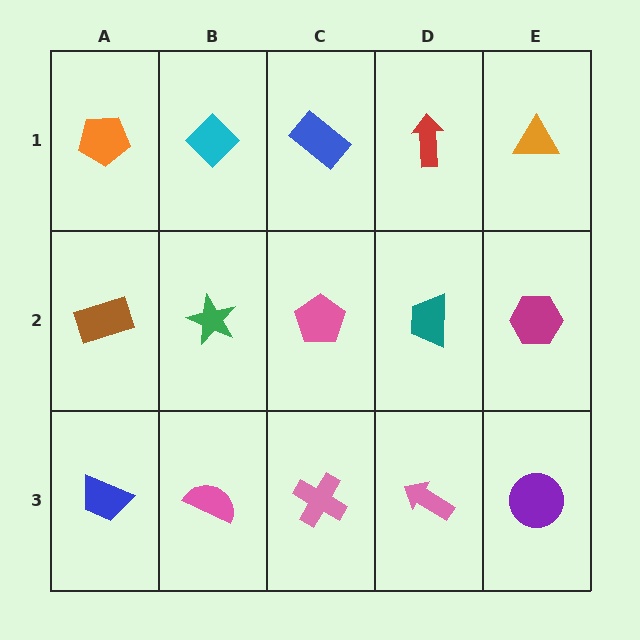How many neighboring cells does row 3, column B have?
3.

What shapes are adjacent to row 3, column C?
A pink pentagon (row 2, column C), a pink semicircle (row 3, column B), a pink arrow (row 3, column D).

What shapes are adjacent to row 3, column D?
A teal trapezoid (row 2, column D), a pink cross (row 3, column C), a purple circle (row 3, column E).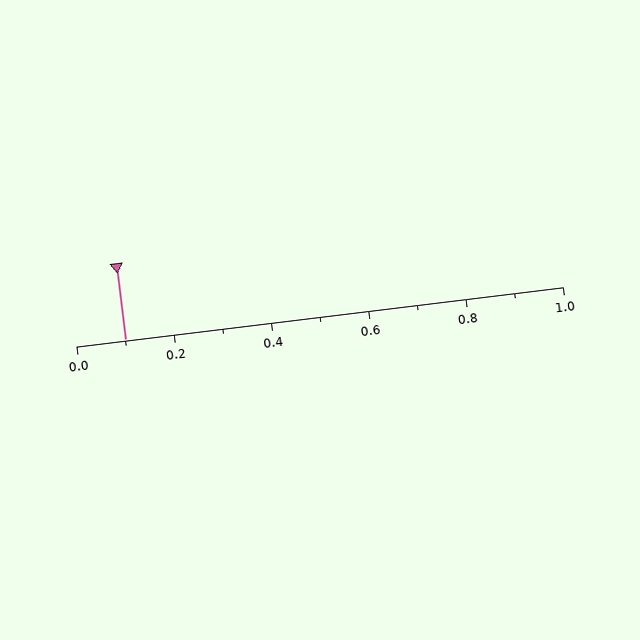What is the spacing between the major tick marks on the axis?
The major ticks are spaced 0.2 apart.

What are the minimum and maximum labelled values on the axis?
The axis runs from 0.0 to 1.0.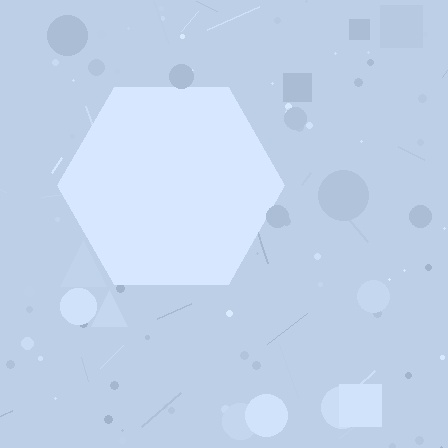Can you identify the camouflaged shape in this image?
The camouflaged shape is a hexagon.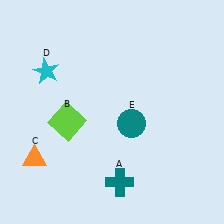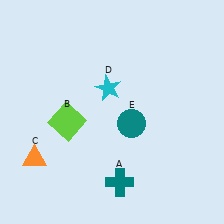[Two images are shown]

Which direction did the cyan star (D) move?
The cyan star (D) moved right.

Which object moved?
The cyan star (D) moved right.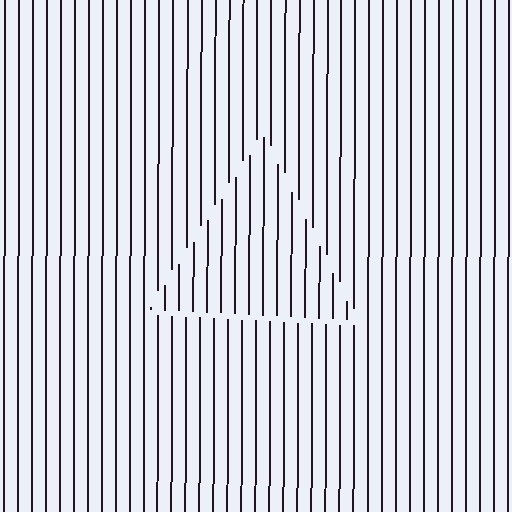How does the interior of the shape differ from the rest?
The interior of the shape contains the same grating, shifted by half a period — the contour is defined by the phase discontinuity where line-ends from the inner and outer gratings abut.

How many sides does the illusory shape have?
3 sides — the line-ends trace a triangle.